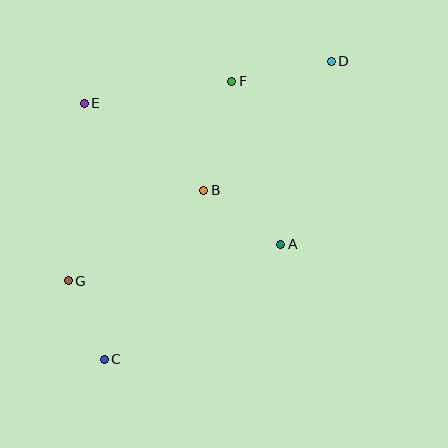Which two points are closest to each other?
Points C and G are closest to each other.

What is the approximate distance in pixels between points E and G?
The distance between E and G is approximately 178 pixels.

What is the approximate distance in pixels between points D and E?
The distance between D and E is approximately 251 pixels.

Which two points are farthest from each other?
Points C and D are farthest from each other.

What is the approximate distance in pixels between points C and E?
The distance between C and E is approximately 257 pixels.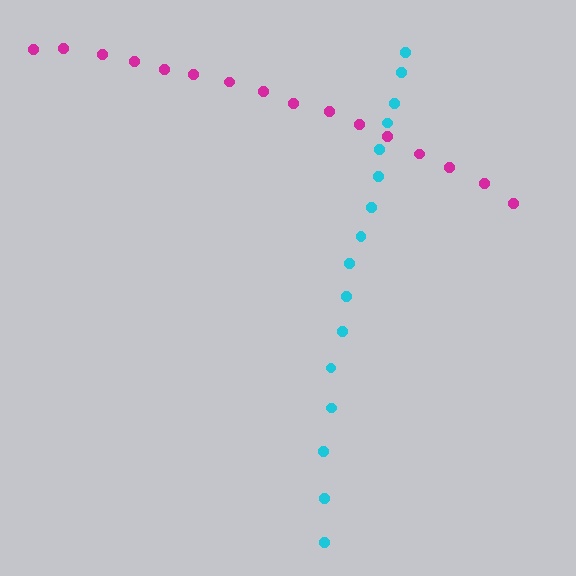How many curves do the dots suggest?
There are 2 distinct paths.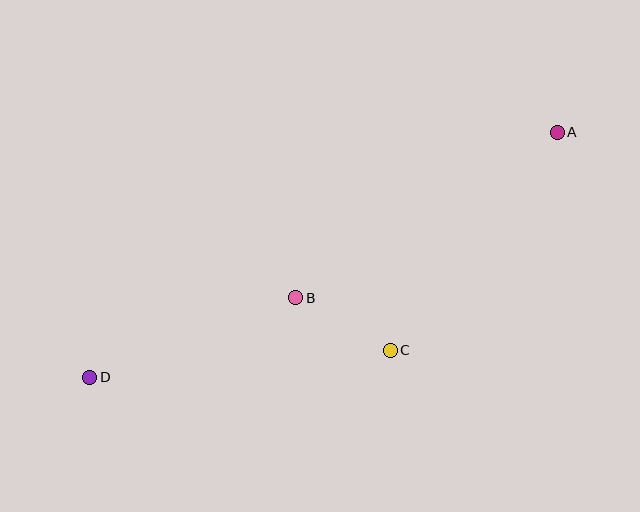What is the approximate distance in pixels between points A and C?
The distance between A and C is approximately 275 pixels.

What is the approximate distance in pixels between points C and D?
The distance between C and D is approximately 302 pixels.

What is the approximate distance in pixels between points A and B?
The distance between A and B is approximately 309 pixels.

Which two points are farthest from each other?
Points A and D are farthest from each other.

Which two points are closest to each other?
Points B and C are closest to each other.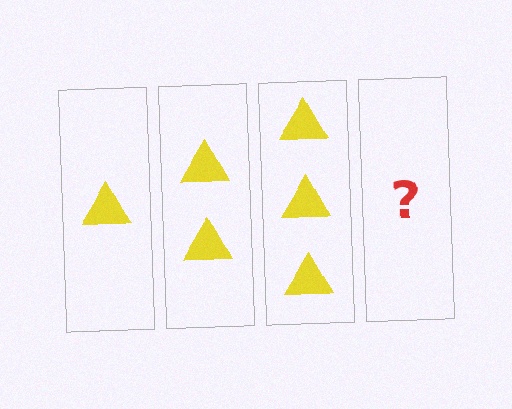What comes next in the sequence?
The next element should be 4 triangles.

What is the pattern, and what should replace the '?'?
The pattern is that each step adds one more triangle. The '?' should be 4 triangles.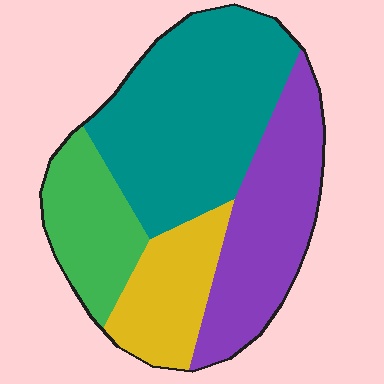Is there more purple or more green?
Purple.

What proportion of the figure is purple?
Purple takes up between a sixth and a third of the figure.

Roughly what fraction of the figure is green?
Green takes up between a sixth and a third of the figure.